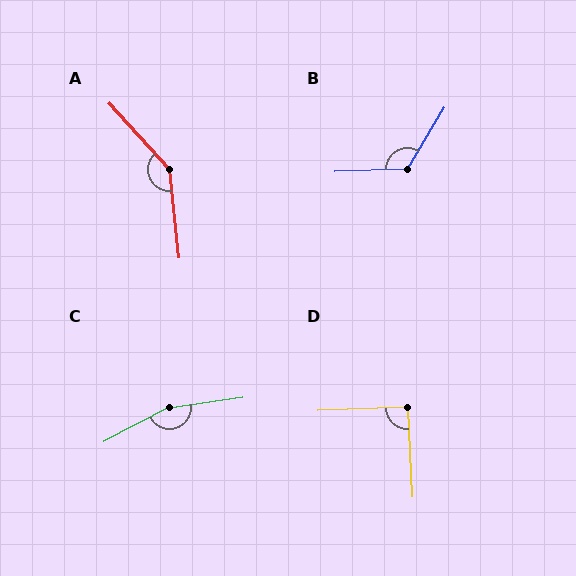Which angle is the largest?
C, at approximately 161 degrees.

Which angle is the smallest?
D, at approximately 91 degrees.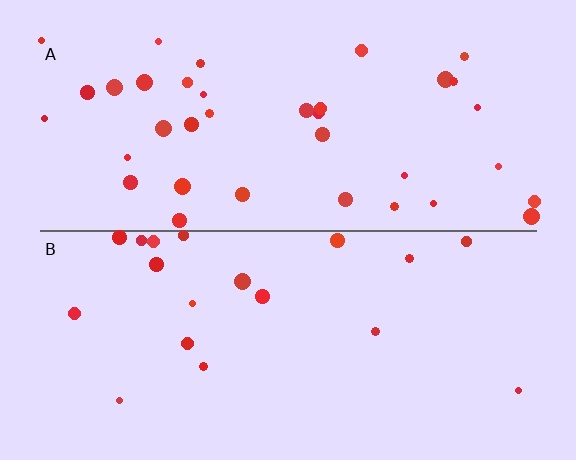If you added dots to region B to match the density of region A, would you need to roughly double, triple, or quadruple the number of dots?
Approximately double.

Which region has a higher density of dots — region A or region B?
A (the top).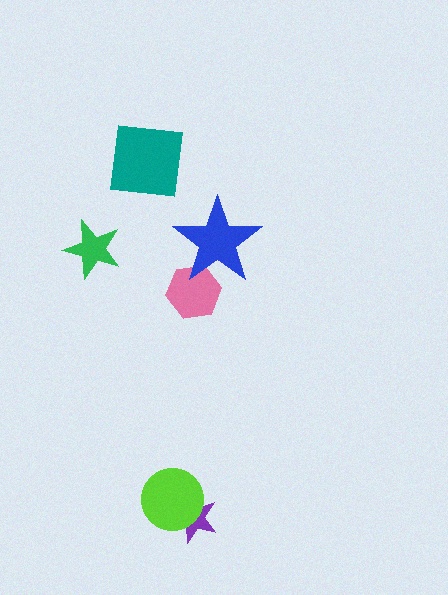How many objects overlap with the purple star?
1 object overlaps with the purple star.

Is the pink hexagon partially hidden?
Yes, it is partially covered by another shape.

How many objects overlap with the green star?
0 objects overlap with the green star.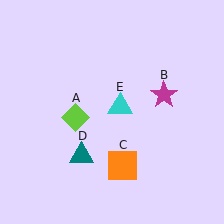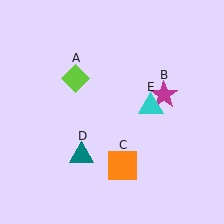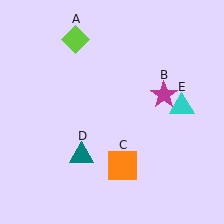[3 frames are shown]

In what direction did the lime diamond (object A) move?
The lime diamond (object A) moved up.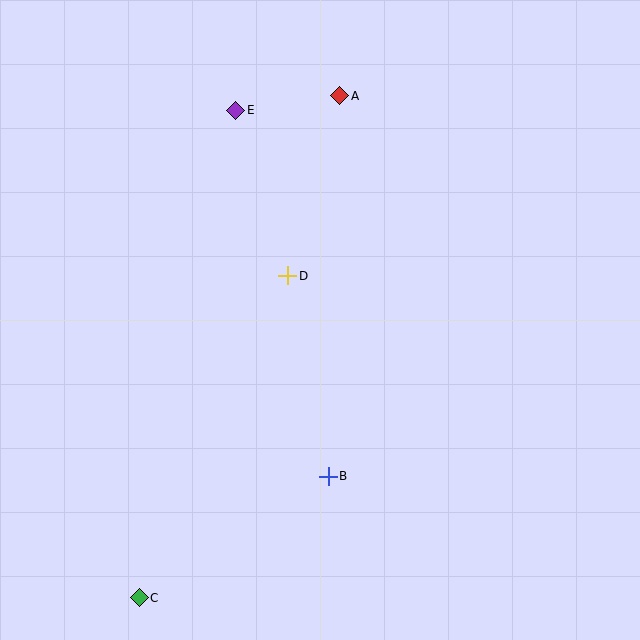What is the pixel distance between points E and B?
The distance between E and B is 378 pixels.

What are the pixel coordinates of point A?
Point A is at (340, 96).